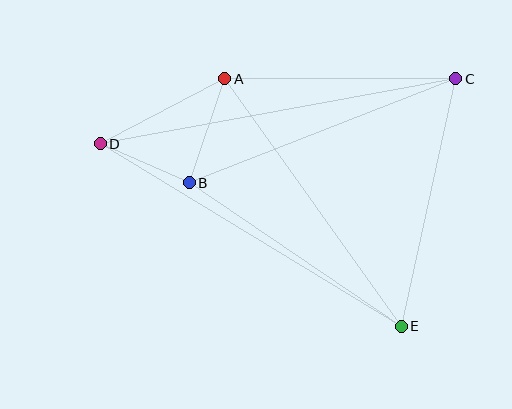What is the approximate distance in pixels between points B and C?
The distance between B and C is approximately 286 pixels.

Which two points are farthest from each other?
Points C and D are farthest from each other.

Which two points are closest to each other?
Points B and D are closest to each other.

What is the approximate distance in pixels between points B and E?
The distance between B and E is approximately 256 pixels.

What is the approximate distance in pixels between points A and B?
The distance between A and B is approximately 110 pixels.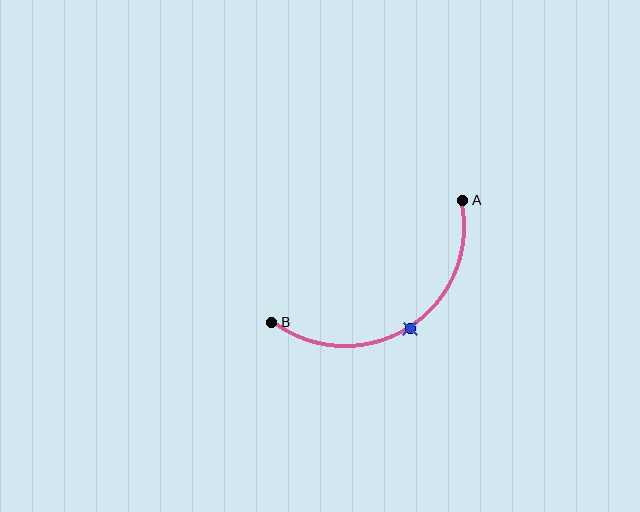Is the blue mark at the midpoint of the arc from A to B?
Yes. The blue mark lies on the arc at equal arc-length from both A and B — it is the arc midpoint.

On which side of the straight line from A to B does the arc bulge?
The arc bulges below the straight line connecting A and B.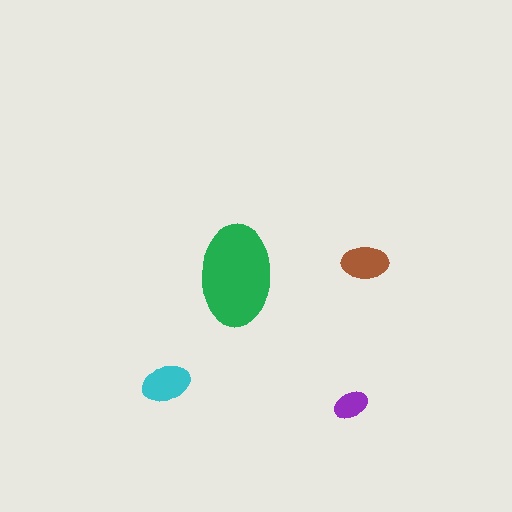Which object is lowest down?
The purple ellipse is bottommost.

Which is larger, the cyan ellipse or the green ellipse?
The green one.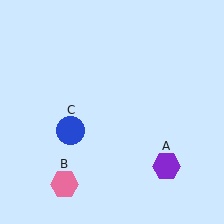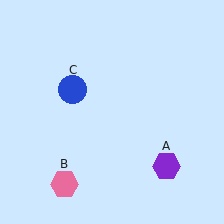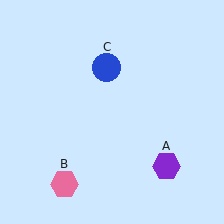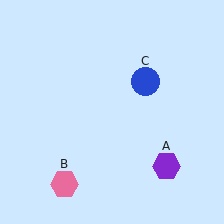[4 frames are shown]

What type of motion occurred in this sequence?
The blue circle (object C) rotated clockwise around the center of the scene.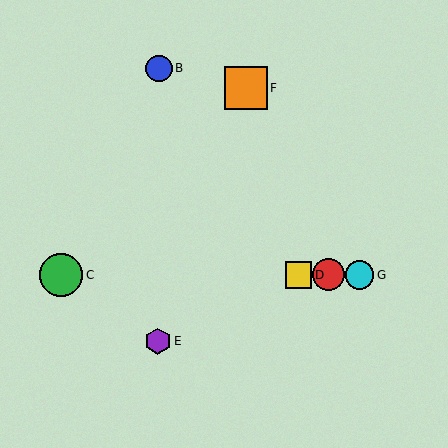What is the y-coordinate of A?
Object A is at y≈275.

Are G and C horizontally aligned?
Yes, both are at y≈275.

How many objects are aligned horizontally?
4 objects (A, C, D, G) are aligned horizontally.